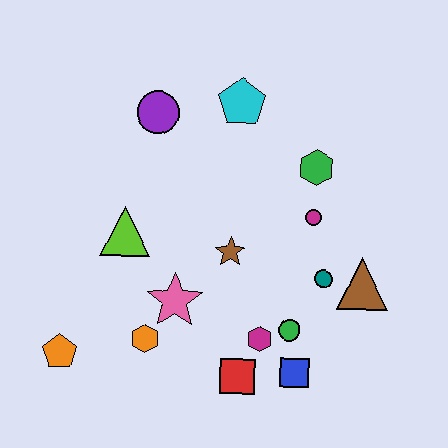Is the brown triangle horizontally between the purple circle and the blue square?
No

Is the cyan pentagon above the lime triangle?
Yes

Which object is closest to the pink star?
The orange hexagon is closest to the pink star.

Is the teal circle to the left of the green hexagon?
No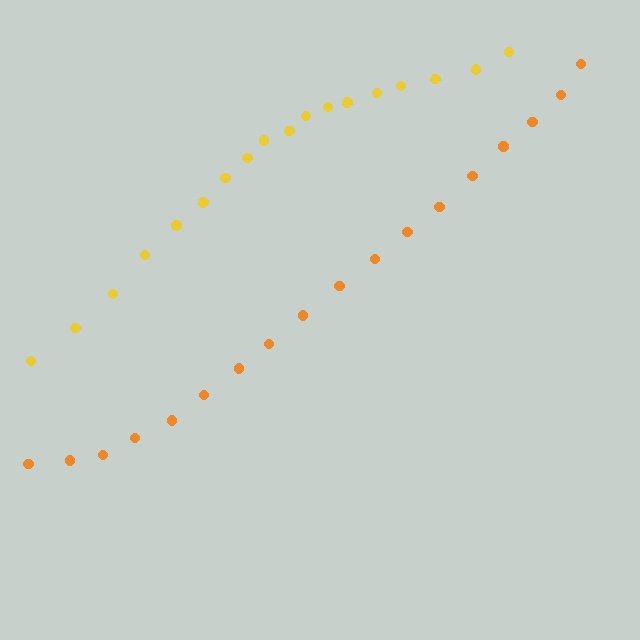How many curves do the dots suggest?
There are 2 distinct paths.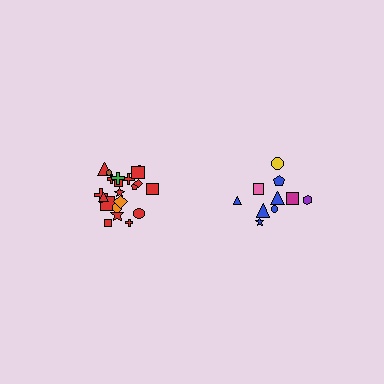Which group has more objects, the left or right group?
The left group.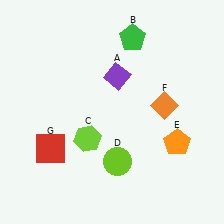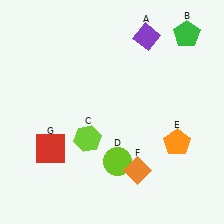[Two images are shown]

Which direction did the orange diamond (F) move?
The orange diamond (F) moved down.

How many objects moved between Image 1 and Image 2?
3 objects moved between the two images.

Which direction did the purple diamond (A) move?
The purple diamond (A) moved up.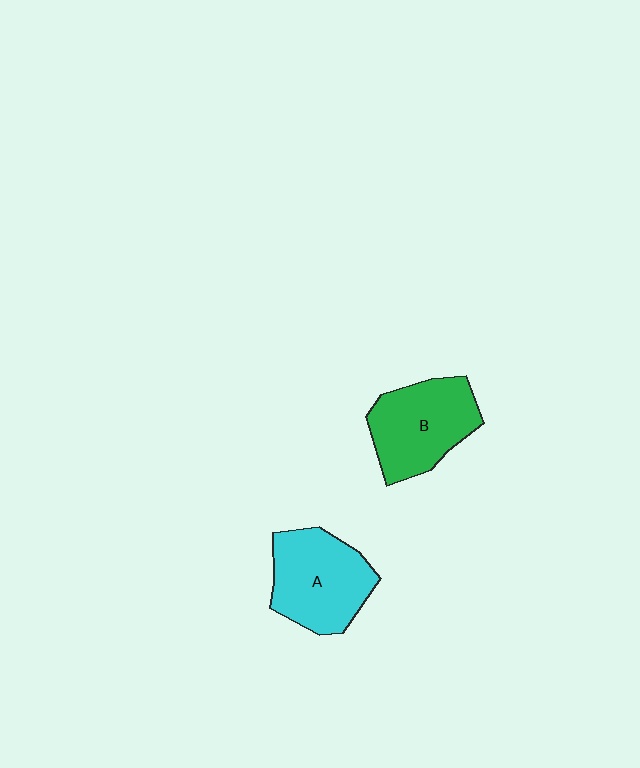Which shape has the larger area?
Shape A (cyan).